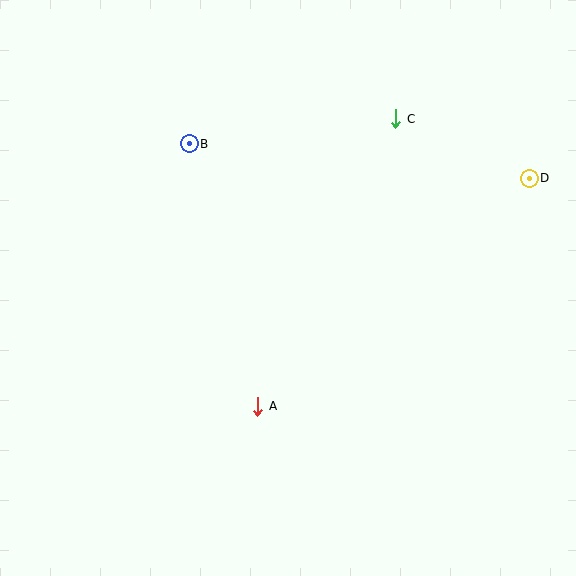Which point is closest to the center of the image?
Point A at (258, 406) is closest to the center.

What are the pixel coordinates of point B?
Point B is at (189, 144).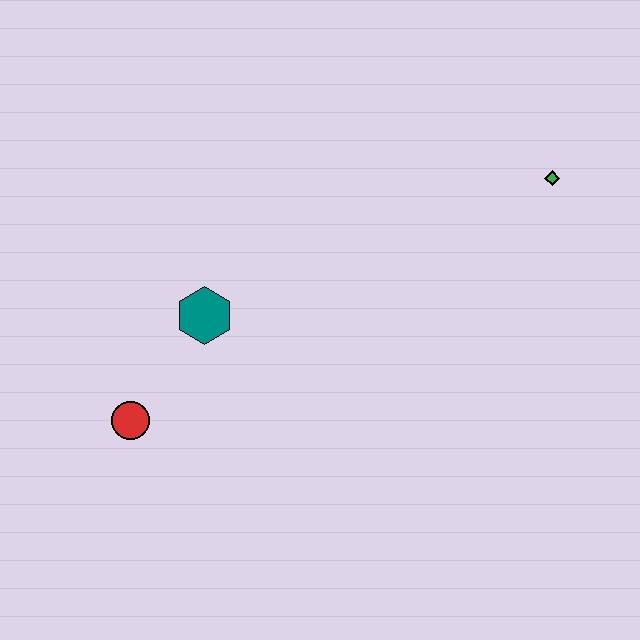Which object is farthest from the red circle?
The green diamond is farthest from the red circle.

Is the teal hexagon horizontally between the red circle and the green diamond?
Yes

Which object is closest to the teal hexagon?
The red circle is closest to the teal hexagon.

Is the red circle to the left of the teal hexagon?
Yes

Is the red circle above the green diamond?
No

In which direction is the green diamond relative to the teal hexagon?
The green diamond is to the right of the teal hexagon.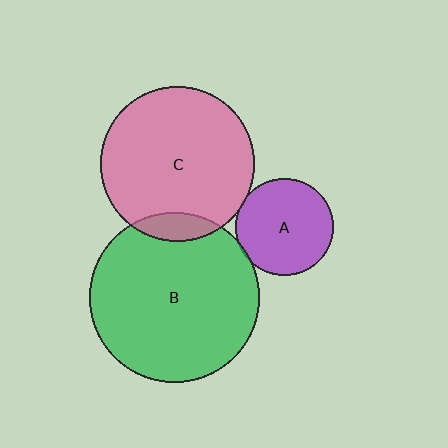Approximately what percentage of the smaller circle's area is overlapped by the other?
Approximately 5%.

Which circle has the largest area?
Circle B (green).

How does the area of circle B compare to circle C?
Approximately 1.2 times.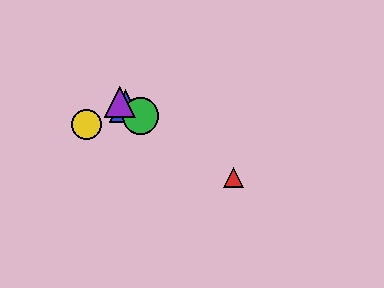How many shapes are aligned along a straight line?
4 shapes (the red triangle, the blue triangle, the green circle, the purple triangle) are aligned along a straight line.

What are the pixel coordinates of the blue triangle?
The blue triangle is at (125, 106).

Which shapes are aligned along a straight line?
The red triangle, the blue triangle, the green circle, the purple triangle are aligned along a straight line.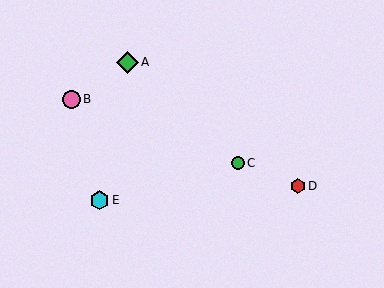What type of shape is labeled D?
Shape D is a red hexagon.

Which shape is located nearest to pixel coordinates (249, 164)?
The green circle (labeled C) at (238, 163) is nearest to that location.